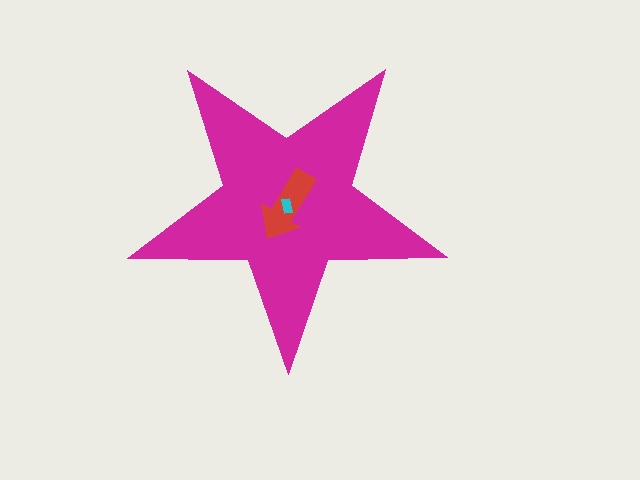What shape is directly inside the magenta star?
The red arrow.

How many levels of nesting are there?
3.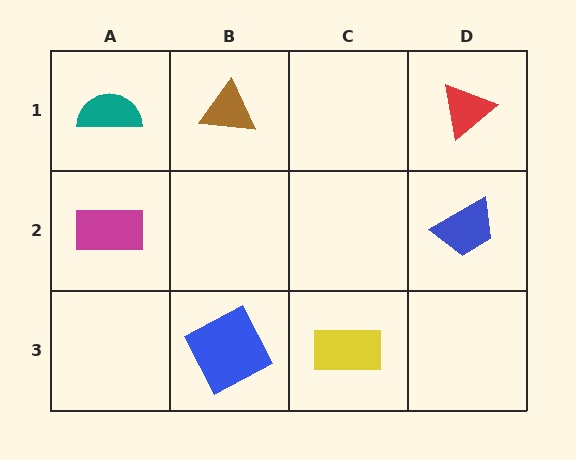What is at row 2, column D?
A blue trapezoid.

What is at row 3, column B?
A blue square.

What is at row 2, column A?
A magenta rectangle.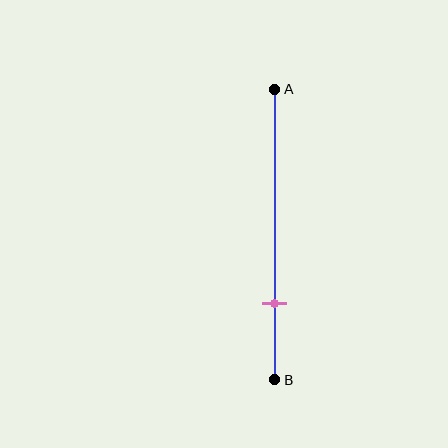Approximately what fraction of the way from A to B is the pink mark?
The pink mark is approximately 75% of the way from A to B.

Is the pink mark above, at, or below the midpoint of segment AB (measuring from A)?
The pink mark is below the midpoint of segment AB.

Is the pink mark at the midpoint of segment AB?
No, the mark is at about 75% from A, not at the 50% midpoint.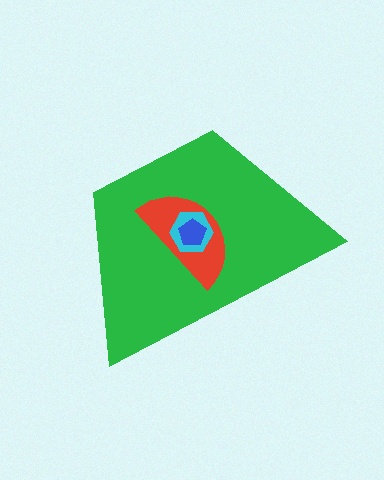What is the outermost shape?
The green trapezoid.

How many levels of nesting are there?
4.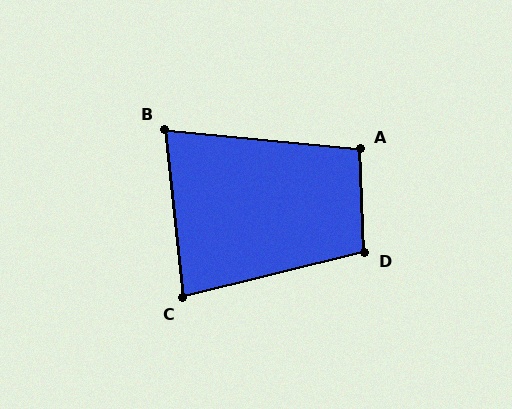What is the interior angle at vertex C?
Approximately 82 degrees (acute).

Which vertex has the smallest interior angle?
B, at approximately 78 degrees.